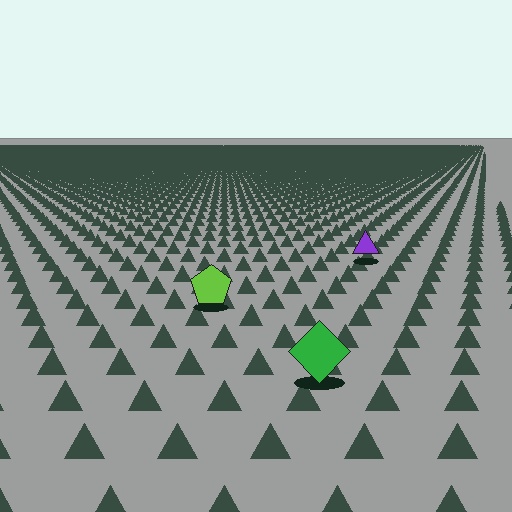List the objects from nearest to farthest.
From nearest to farthest: the green diamond, the lime pentagon, the purple triangle.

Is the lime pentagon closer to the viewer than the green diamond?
No. The green diamond is closer — you can tell from the texture gradient: the ground texture is coarser near it.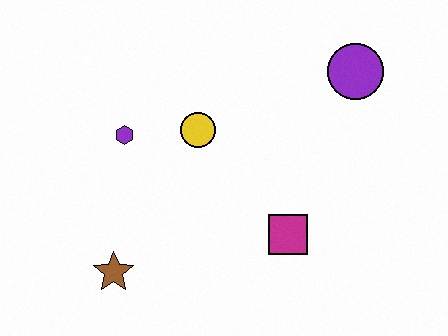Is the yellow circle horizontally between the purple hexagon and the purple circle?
Yes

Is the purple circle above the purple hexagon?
Yes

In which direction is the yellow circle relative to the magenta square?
The yellow circle is above the magenta square.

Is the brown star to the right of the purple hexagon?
No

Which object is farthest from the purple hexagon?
The purple circle is farthest from the purple hexagon.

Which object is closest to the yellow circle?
The purple hexagon is closest to the yellow circle.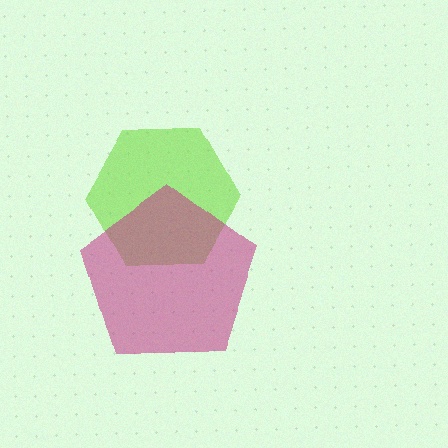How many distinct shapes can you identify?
There are 2 distinct shapes: a lime hexagon, a magenta pentagon.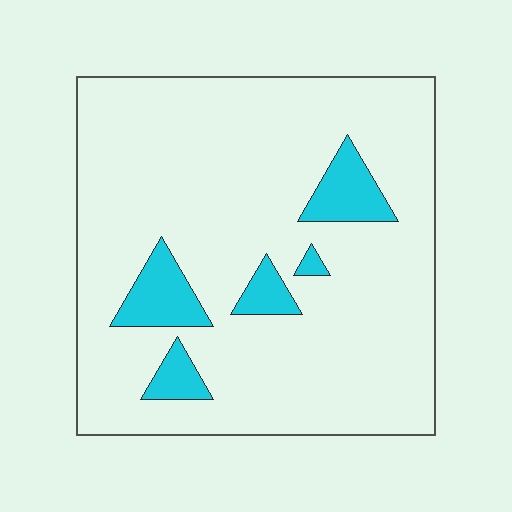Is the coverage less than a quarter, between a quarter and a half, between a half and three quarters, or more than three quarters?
Less than a quarter.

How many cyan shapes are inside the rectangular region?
5.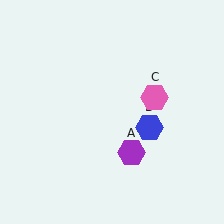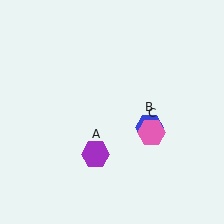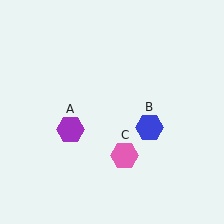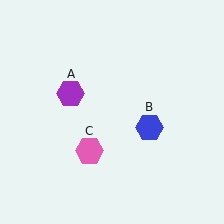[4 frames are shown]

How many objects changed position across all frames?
2 objects changed position: purple hexagon (object A), pink hexagon (object C).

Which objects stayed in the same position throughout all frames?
Blue hexagon (object B) remained stationary.